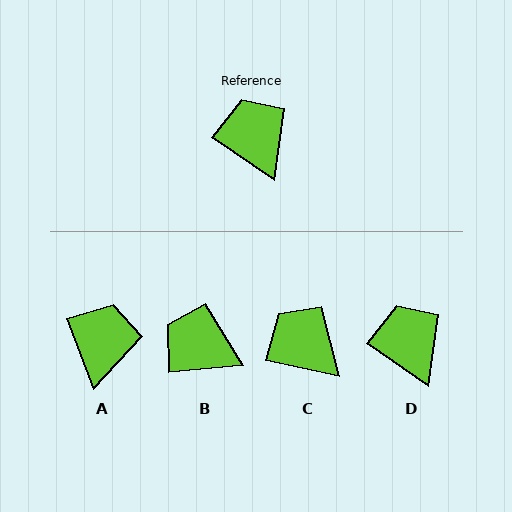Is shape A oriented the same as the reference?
No, it is off by about 35 degrees.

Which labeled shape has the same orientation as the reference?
D.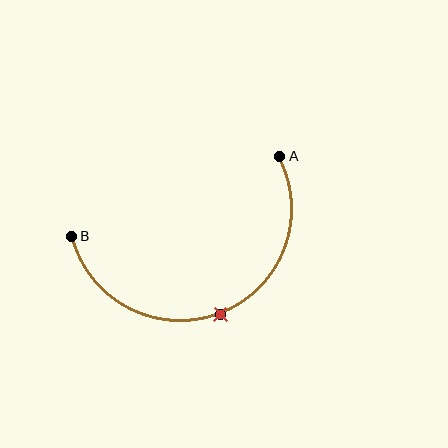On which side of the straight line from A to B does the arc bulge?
The arc bulges below the straight line connecting A and B.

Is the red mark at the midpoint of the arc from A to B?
Yes. The red mark lies on the arc at equal arc-length from both A and B — it is the arc midpoint.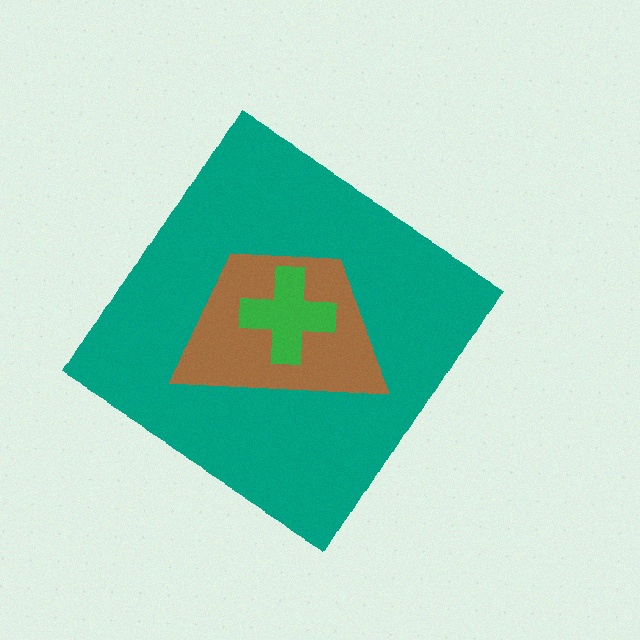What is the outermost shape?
The teal diamond.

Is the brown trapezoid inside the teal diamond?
Yes.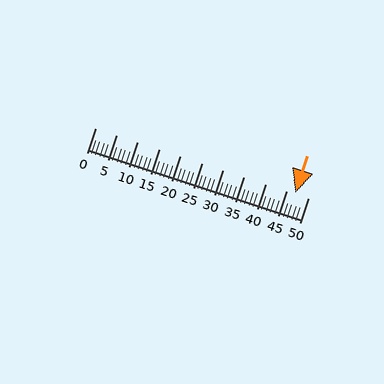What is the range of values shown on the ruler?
The ruler shows values from 0 to 50.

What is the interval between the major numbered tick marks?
The major tick marks are spaced 5 units apart.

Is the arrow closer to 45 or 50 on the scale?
The arrow is closer to 45.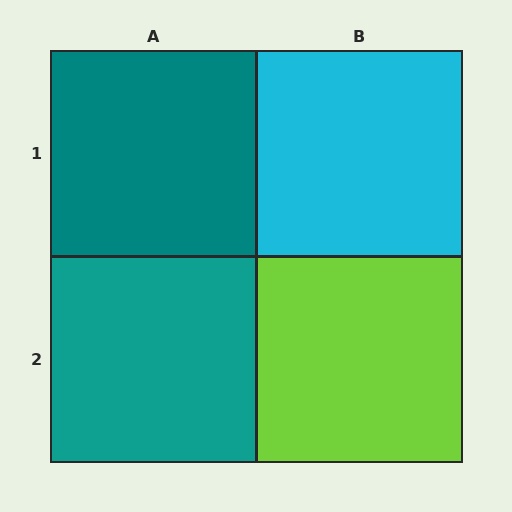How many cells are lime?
1 cell is lime.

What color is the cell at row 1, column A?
Teal.